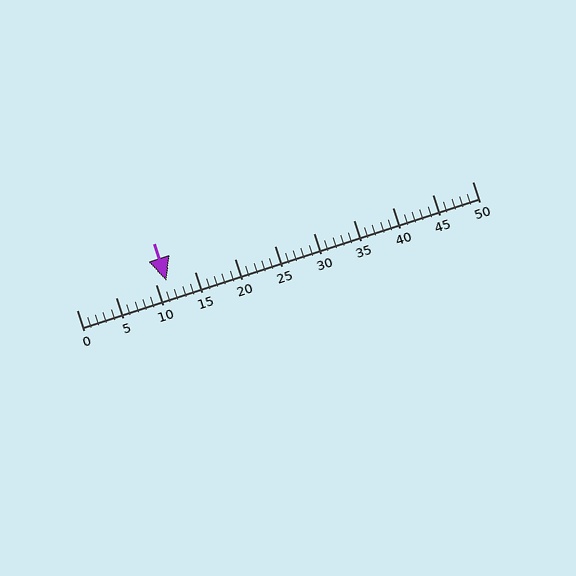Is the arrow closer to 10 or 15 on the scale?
The arrow is closer to 10.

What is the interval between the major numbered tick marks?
The major tick marks are spaced 5 units apart.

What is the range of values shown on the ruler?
The ruler shows values from 0 to 50.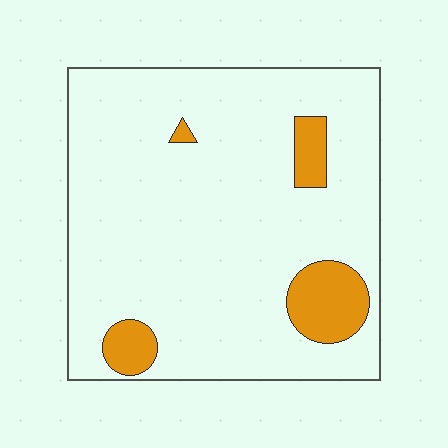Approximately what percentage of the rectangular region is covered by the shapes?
Approximately 10%.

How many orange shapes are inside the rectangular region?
4.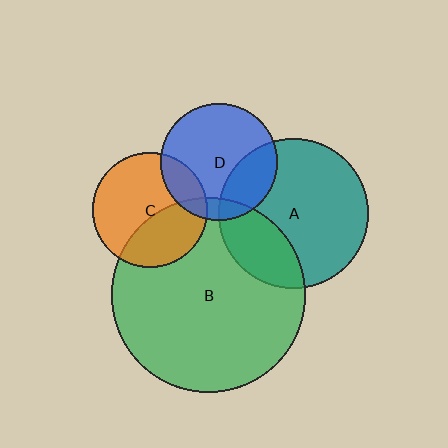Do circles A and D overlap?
Yes.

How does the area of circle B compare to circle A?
Approximately 1.7 times.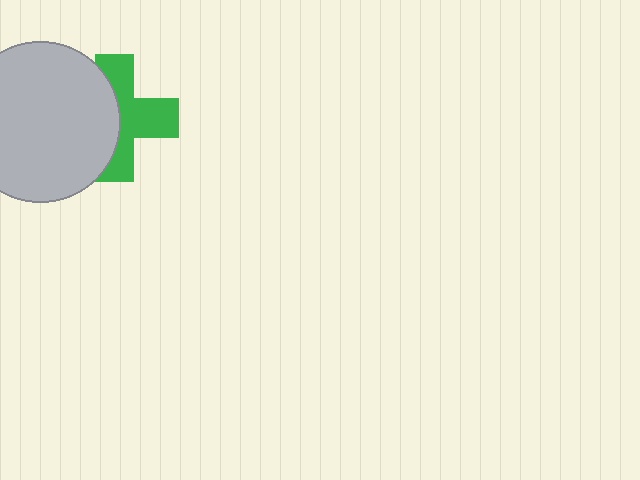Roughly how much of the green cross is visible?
About half of it is visible (roughly 55%).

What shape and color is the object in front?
The object in front is a light gray circle.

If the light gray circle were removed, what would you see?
You would see the complete green cross.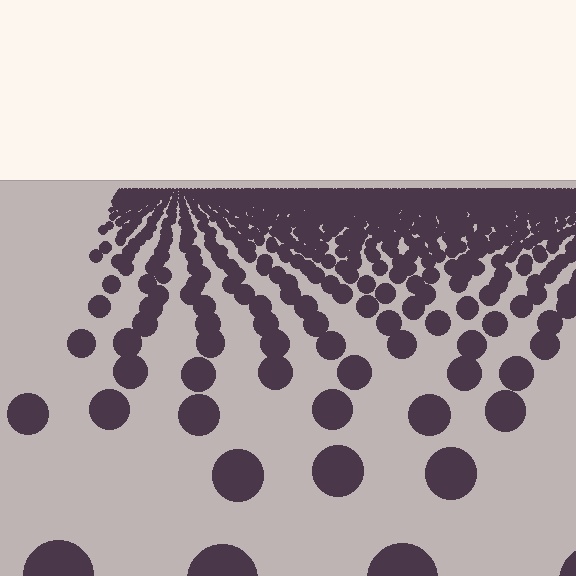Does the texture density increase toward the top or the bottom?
Density increases toward the top.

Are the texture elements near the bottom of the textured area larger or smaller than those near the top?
Larger. Near the bottom, elements are closer to the viewer and appear at a bigger on-screen size.